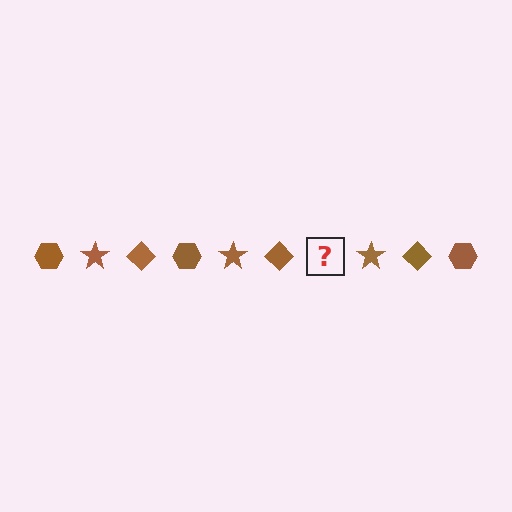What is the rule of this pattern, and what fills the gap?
The rule is that the pattern cycles through hexagon, star, diamond shapes in brown. The gap should be filled with a brown hexagon.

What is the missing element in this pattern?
The missing element is a brown hexagon.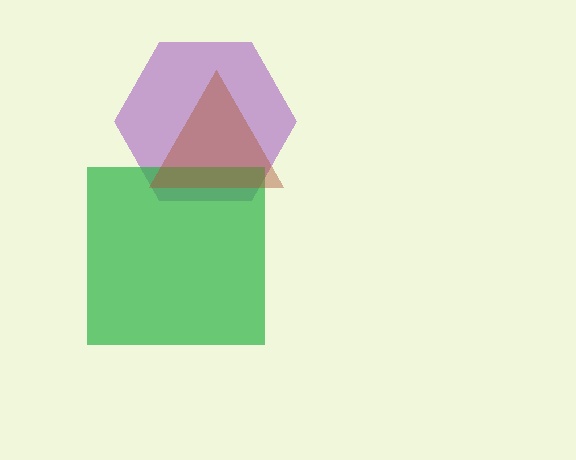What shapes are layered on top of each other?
The layered shapes are: a purple hexagon, a green square, a brown triangle.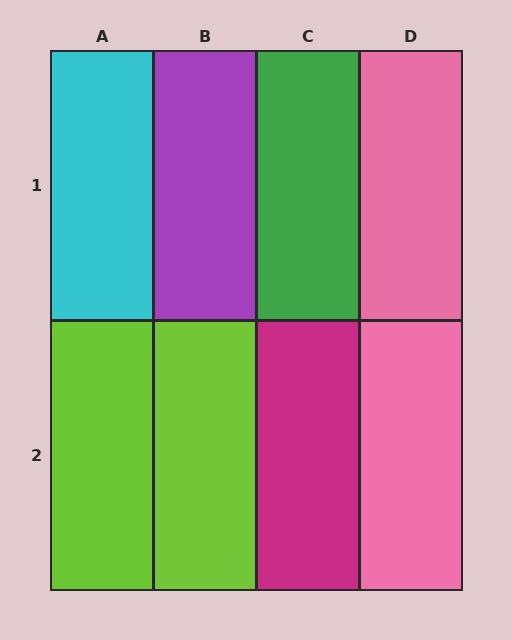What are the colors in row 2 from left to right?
Lime, lime, magenta, pink.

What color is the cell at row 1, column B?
Purple.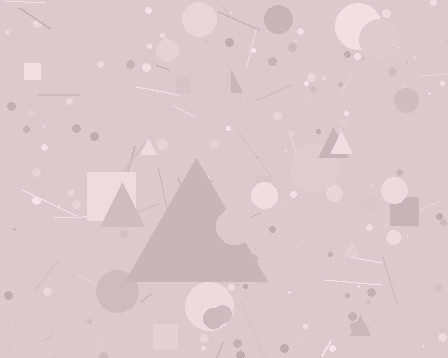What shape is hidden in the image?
A triangle is hidden in the image.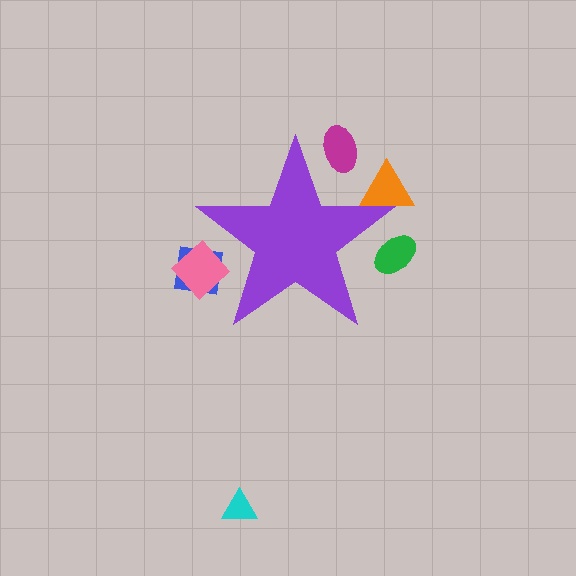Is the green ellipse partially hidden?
Yes, the green ellipse is partially hidden behind the purple star.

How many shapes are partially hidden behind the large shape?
5 shapes are partially hidden.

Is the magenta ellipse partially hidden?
Yes, the magenta ellipse is partially hidden behind the purple star.